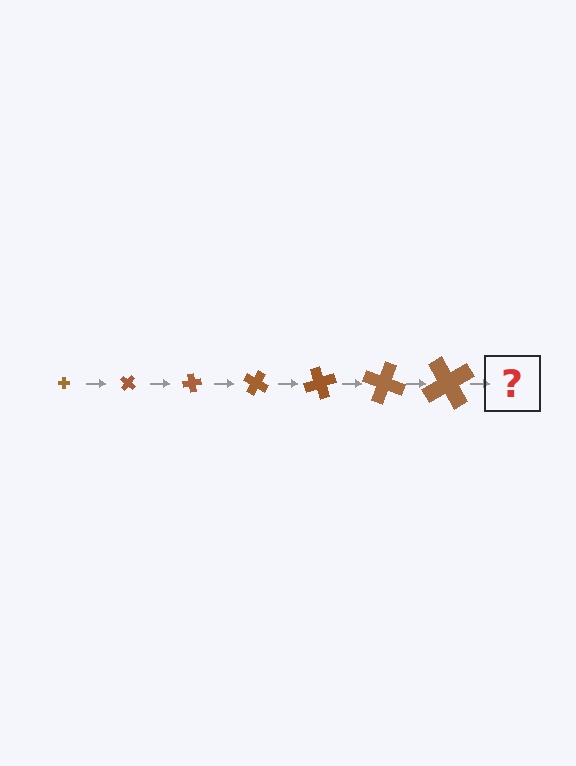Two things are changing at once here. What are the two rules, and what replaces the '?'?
The two rules are that the cross grows larger each step and it rotates 40 degrees each step. The '?' should be a cross, larger than the previous one and rotated 280 degrees from the start.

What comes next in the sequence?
The next element should be a cross, larger than the previous one and rotated 280 degrees from the start.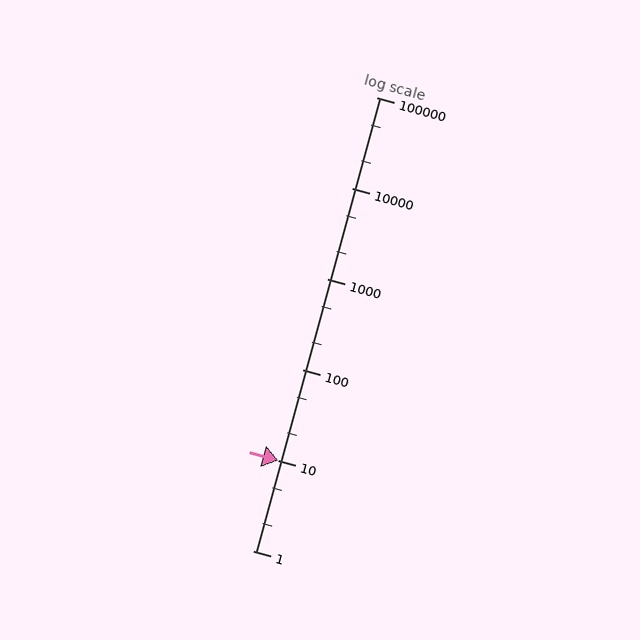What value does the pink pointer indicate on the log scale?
The pointer indicates approximately 10.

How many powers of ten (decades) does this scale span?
The scale spans 5 decades, from 1 to 100000.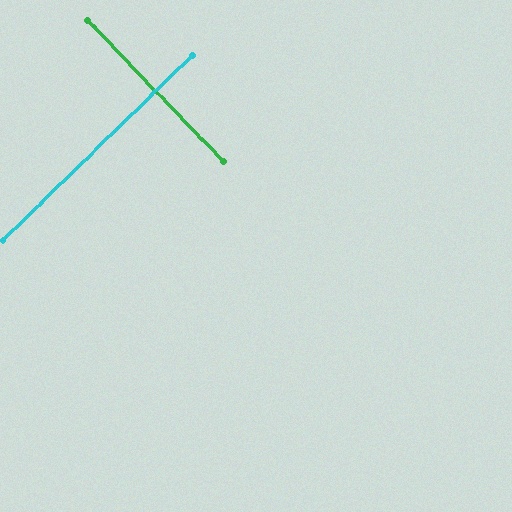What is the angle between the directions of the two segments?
Approximately 89 degrees.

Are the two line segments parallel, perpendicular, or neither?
Perpendicular — they meet at approximately 89°.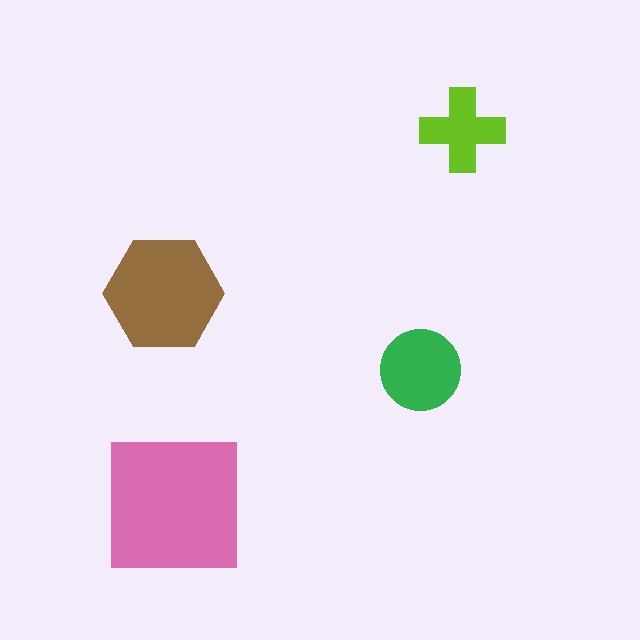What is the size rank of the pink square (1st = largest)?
1st.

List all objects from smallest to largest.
The lime cross, the green circle, the brown hexagon, the pink square.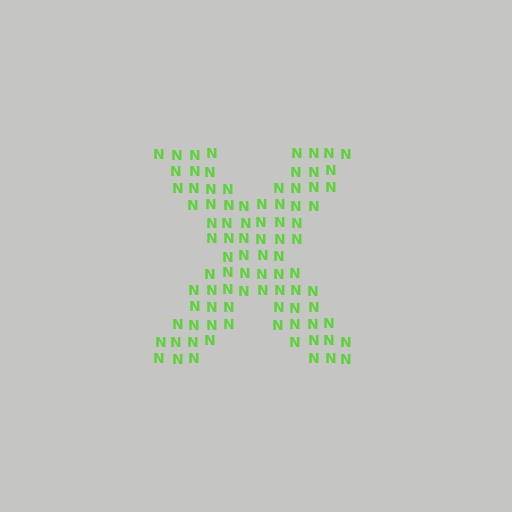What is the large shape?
The large shape is the letter X.